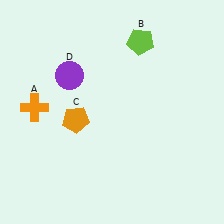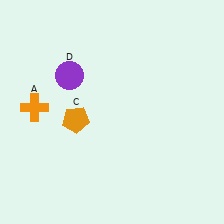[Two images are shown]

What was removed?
The lime pentagon (B) was removed in Image 2.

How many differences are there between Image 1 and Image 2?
There is 1 difference between the two images.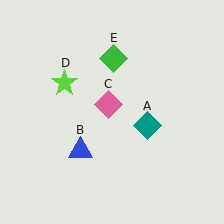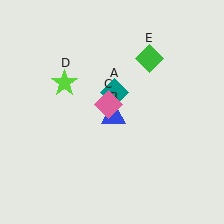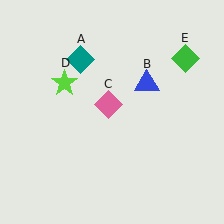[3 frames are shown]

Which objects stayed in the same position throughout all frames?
Pink diamond (object C) and lime star (object D) remained stationary.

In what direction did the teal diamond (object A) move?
The teal diamond (object A) moved up and to the left.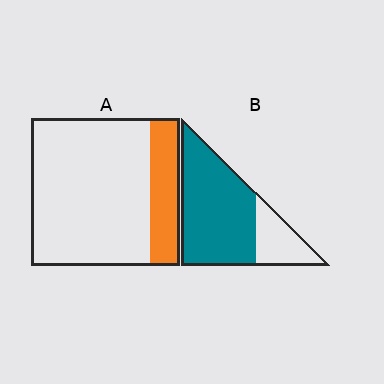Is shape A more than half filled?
No.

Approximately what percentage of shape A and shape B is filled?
A is approximately 20% and B is approximately 75%.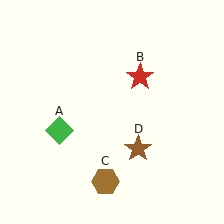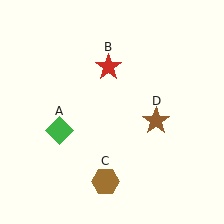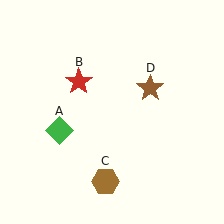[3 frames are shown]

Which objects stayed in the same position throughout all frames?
Green diamond (object A) and brown hexagon (object C) remained stationary.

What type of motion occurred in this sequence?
The red star (object B), brown star (object D) rotated counterclockwise around the center of the scene.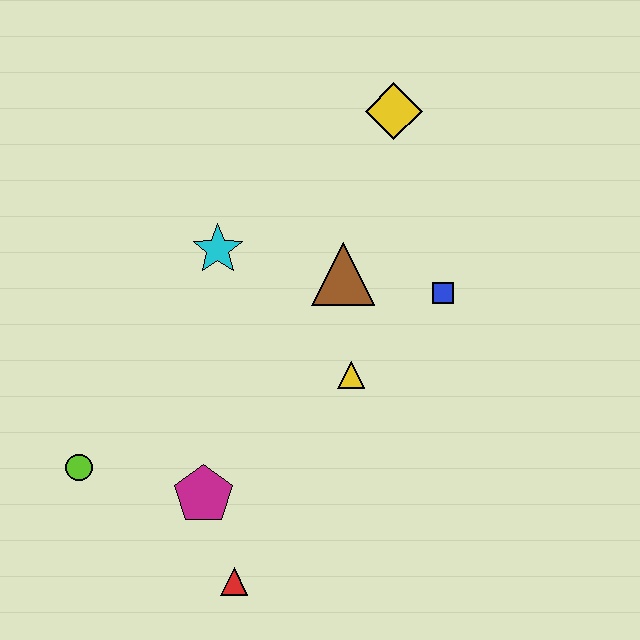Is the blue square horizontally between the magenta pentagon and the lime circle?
No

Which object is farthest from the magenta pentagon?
The yellow diamond is farthest from the magenta pentagon.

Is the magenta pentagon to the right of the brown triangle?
No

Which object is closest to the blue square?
The brown triangle is closest to the blue square.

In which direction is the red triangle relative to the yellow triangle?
The red triangle is below the yellow triangle.